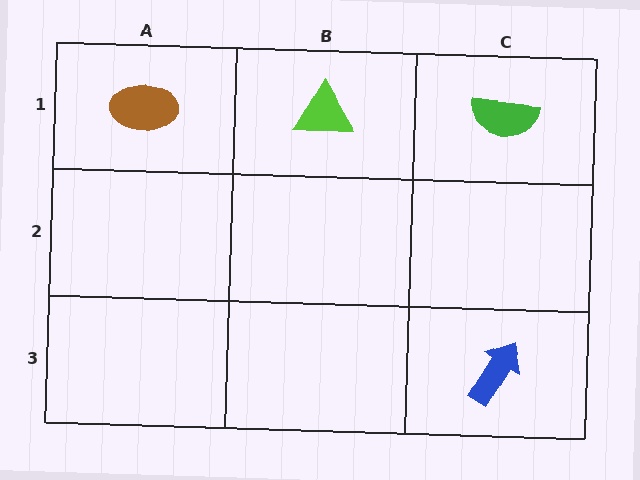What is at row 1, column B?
A lime triangle.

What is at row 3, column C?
A blue arrow.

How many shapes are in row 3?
1 shape.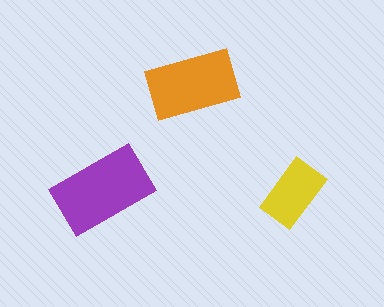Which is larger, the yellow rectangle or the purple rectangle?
The purple one.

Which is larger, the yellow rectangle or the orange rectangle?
The orange one.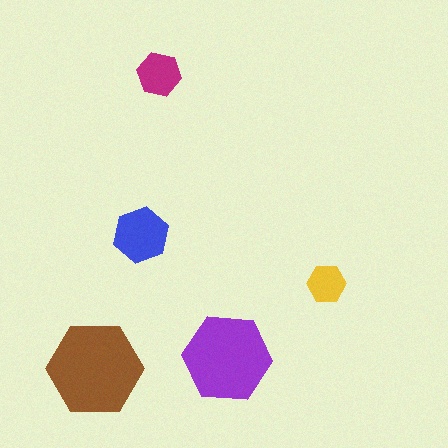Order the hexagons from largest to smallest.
the brown one, the purple one, the blue one, the magenta one, the yellow one.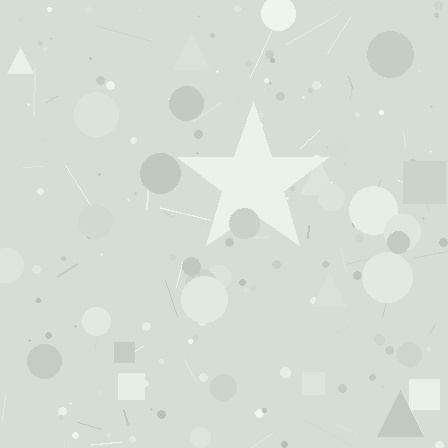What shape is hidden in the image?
A star is hidden in the image.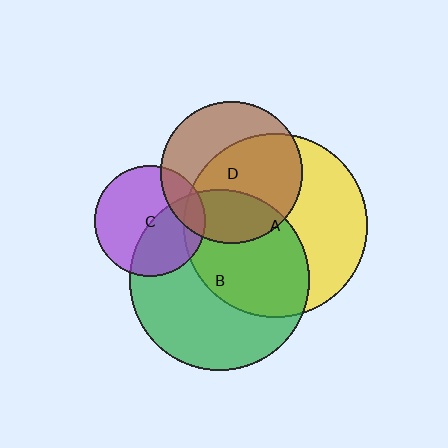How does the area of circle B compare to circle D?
Approximately 1.6 times.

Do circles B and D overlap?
Yes.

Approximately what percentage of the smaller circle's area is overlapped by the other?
Approximately 30%.